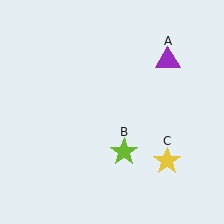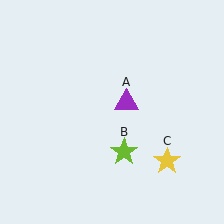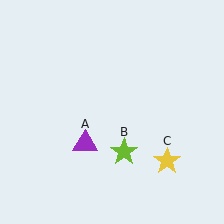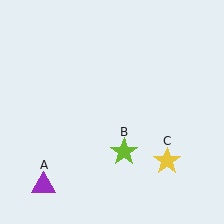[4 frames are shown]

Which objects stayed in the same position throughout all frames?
Lime star (object B) and yellow star (object C) remained stationary.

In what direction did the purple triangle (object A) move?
The purple triangle (object A) moved down and to the left.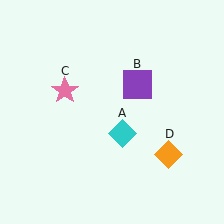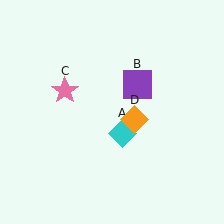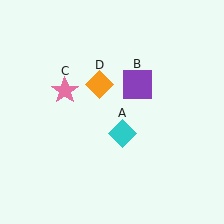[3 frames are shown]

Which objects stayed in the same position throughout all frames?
Cyan diamond (object A) and purple square (object B) and pink star (object C) remained stationary.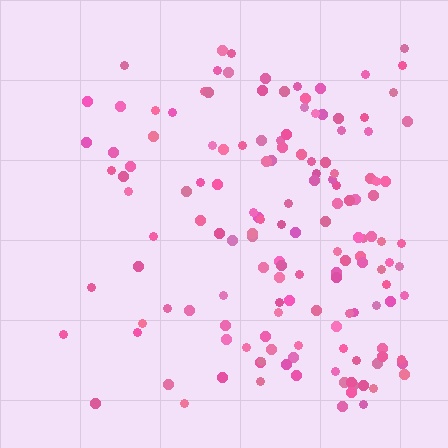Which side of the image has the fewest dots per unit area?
The left.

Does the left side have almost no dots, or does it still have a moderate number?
Still a moderate number, just noticeably fewer than the right.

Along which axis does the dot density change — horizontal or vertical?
Horizontal.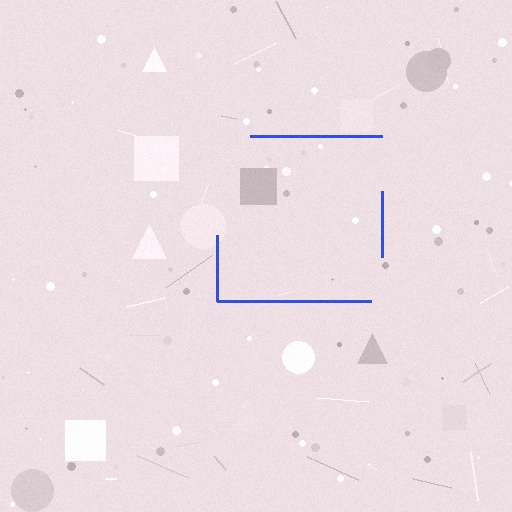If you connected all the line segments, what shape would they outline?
They would outline a square.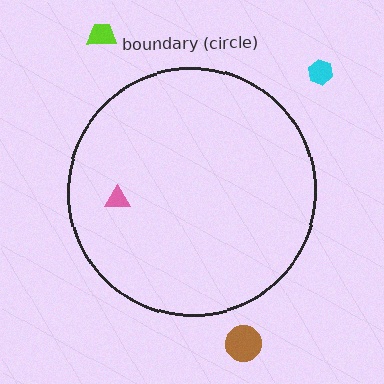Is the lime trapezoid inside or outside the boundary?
Outside.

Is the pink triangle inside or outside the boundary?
Inside.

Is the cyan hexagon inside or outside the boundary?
Outside.